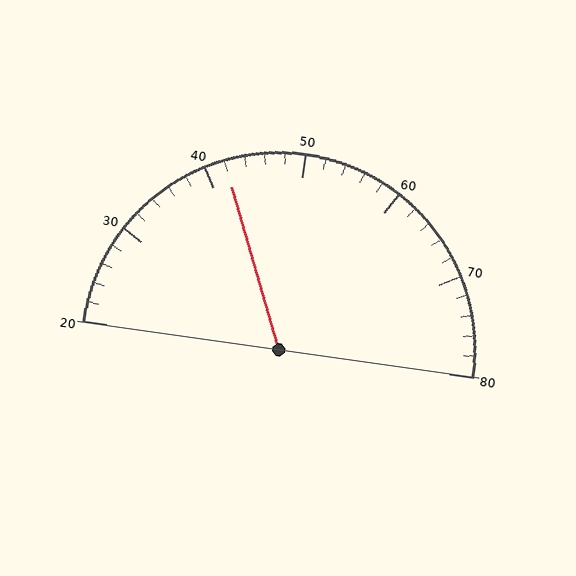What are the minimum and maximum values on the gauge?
The gauge ranges from 20 to 80.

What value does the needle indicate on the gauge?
The needle indicates approximately 42.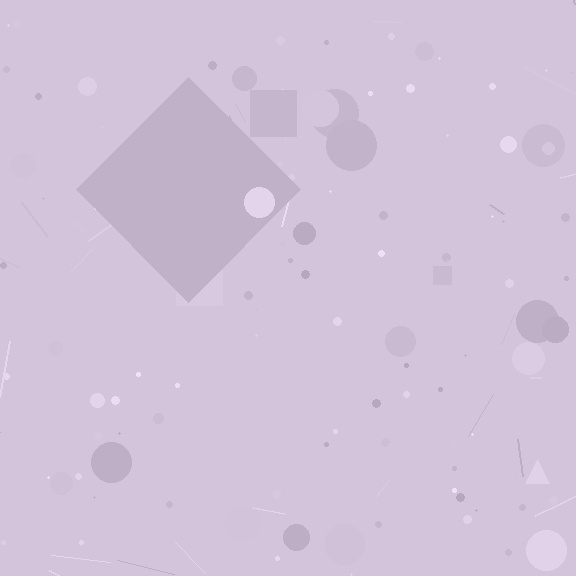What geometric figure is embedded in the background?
A diamond is embedded in the background.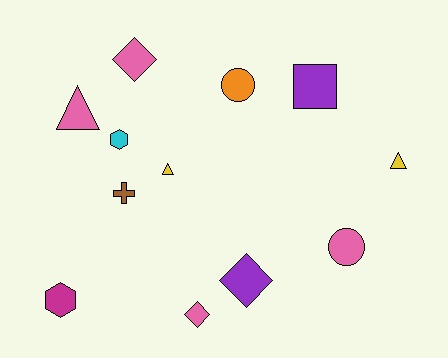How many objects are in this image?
There are 12 objects.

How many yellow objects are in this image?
There are 2 yellow objects.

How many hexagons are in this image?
There are 2 hexagons.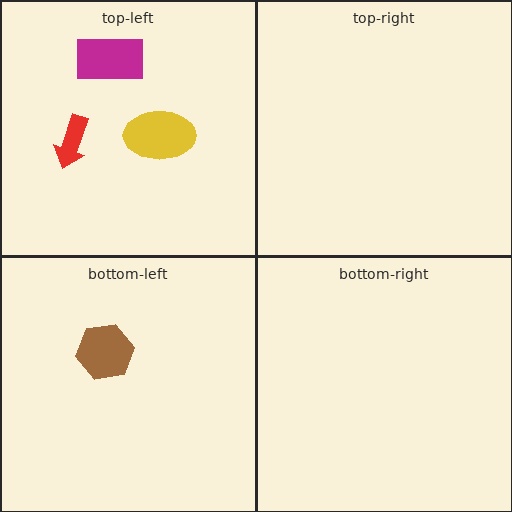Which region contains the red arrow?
The top-left region.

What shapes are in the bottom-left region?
The brown hexagon.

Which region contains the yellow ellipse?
The top-left region.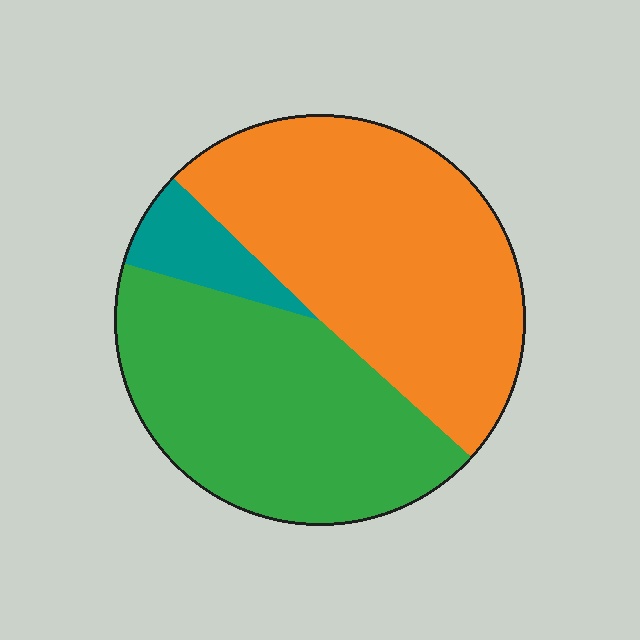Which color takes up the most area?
Orange, at roughly 50%.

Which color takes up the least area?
Teal, at roughly 10%.